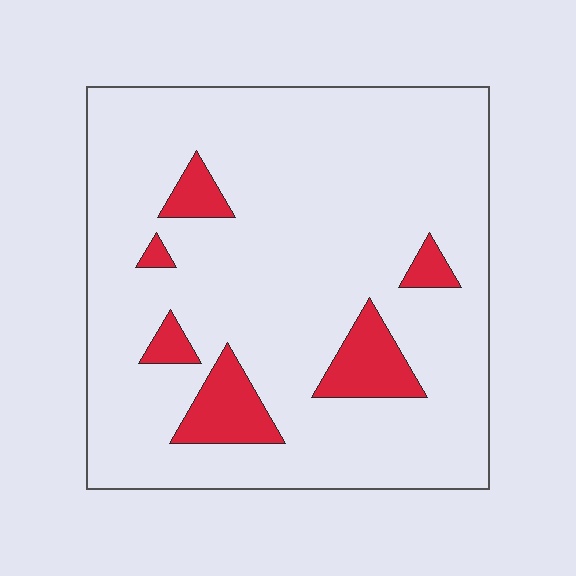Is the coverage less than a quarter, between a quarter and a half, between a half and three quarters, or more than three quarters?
Less than a quarter.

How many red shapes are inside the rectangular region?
6.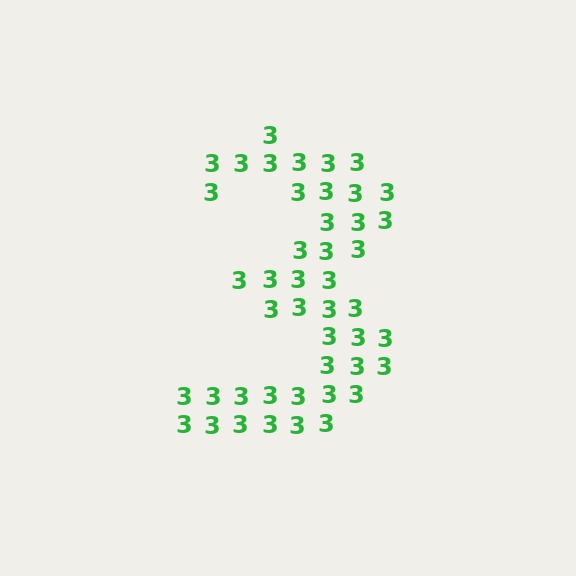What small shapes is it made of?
It is made of small digit 3's.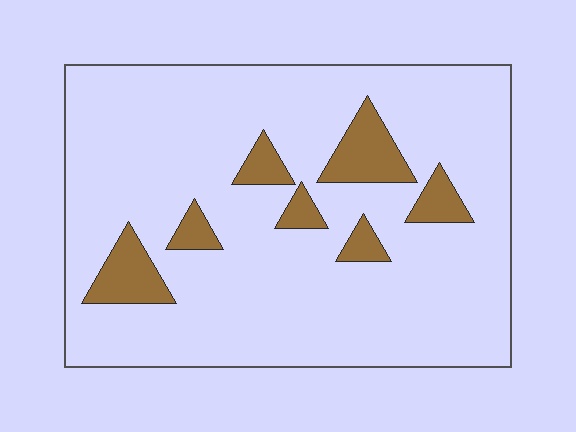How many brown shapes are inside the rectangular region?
7.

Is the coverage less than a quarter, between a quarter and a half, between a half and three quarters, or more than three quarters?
Less than a quarter.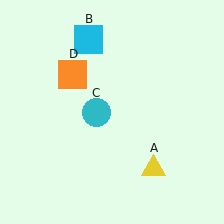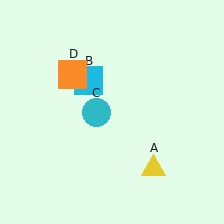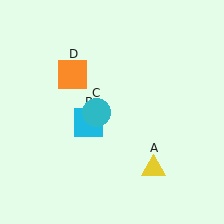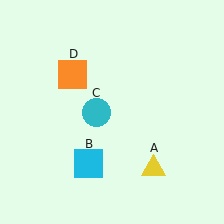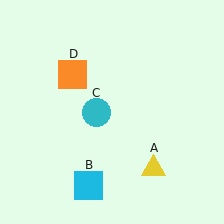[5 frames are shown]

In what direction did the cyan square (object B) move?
The cyan square (object B) moved down.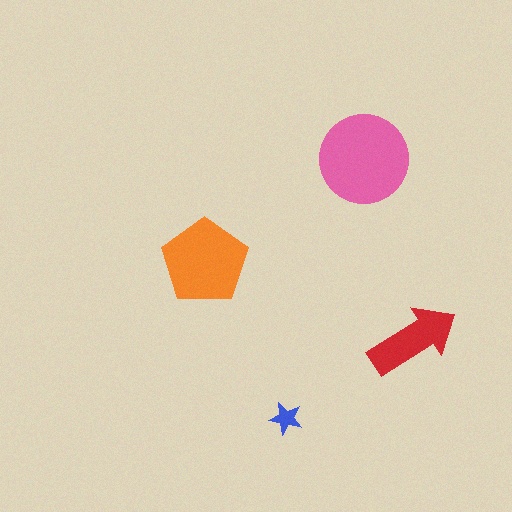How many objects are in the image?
There are 4 objects in the image.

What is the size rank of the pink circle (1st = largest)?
1st.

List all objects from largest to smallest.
The pink circle, the orange pentagon, the red arrow, the blue star.